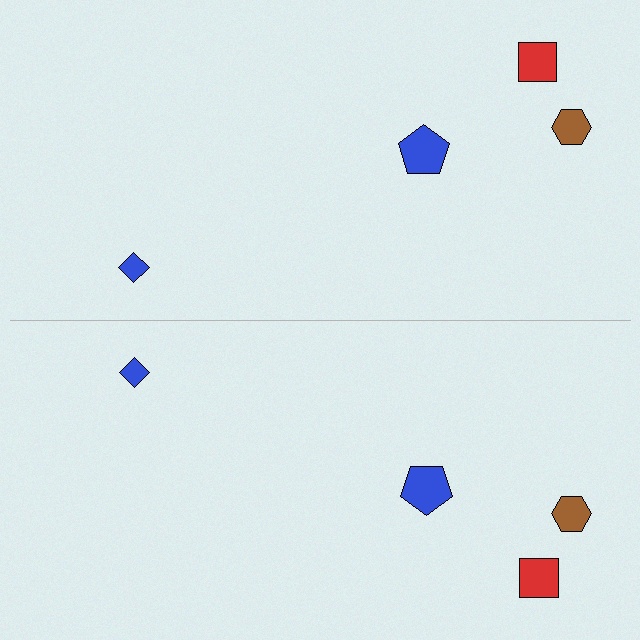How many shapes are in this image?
There are 8 shapes in this image.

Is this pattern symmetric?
Yes, this pattern has bilateral (reflection) symmetry.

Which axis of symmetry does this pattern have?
The pattern has a horizontal axis of symmetry running through the center of the image.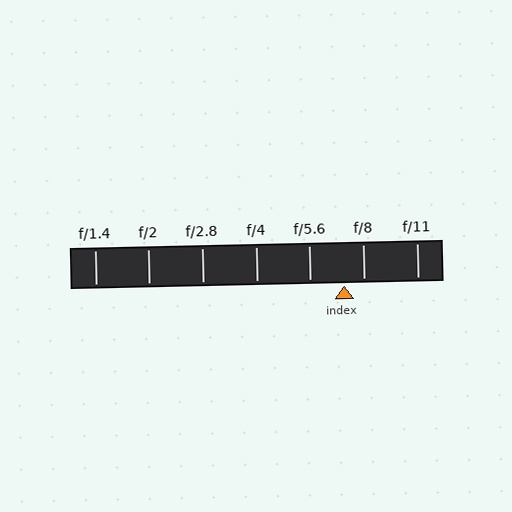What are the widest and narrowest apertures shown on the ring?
The widest aperture shown is f/1.4 and the narrowest is f/11.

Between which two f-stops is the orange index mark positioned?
The index mark is between f/5.6 and f/8.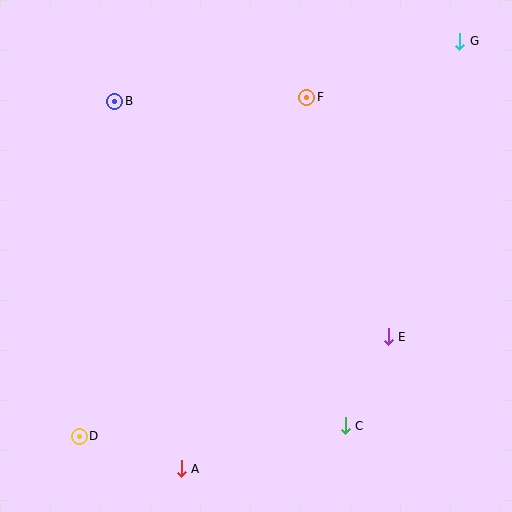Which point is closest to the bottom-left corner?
Point D is closest to the bottom-left corner.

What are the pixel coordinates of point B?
Point B is at (115, 101).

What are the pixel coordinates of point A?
Point A is at (181, 469).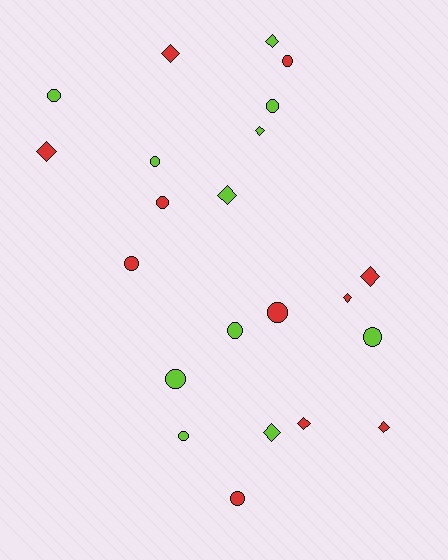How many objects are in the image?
There are 22 objects.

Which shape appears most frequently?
Circle, with 12 objects.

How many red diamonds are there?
There are 6 red diamonds.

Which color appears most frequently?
Lime, with 11 objects.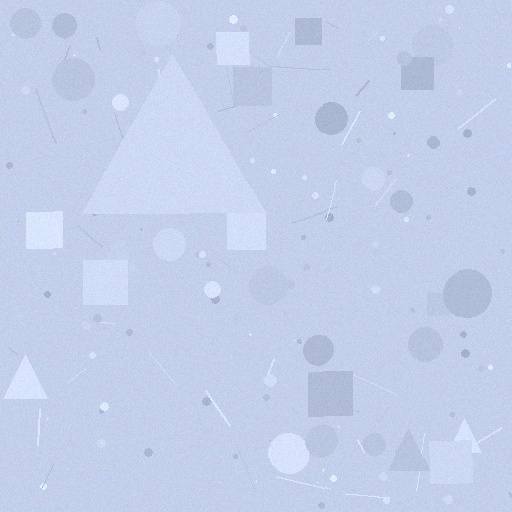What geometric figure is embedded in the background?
A triangle is embedded in the background.